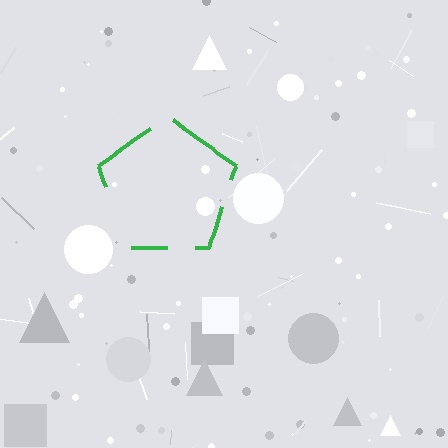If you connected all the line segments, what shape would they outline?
They would outline a pentagon.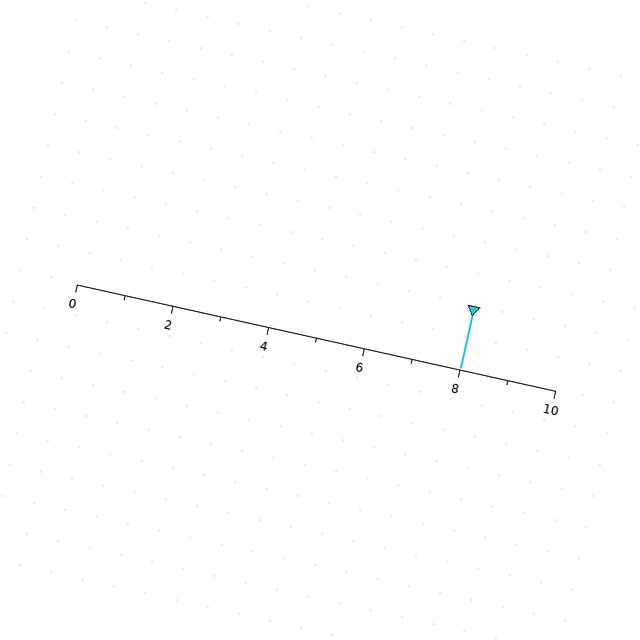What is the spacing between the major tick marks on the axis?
The major ticks are spaced 2 apart.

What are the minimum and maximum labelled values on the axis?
The axis runs from 0 to 10.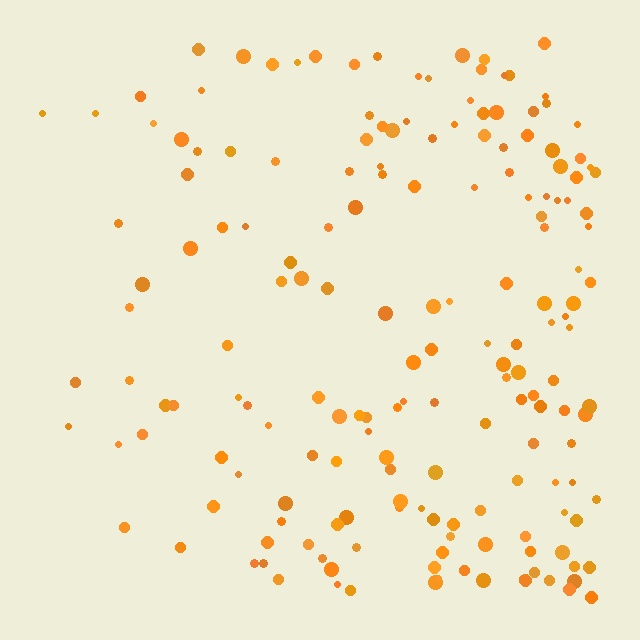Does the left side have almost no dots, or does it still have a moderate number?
Still a moderate number, just noticeably fewer than the right.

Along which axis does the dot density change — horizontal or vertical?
Horizontal.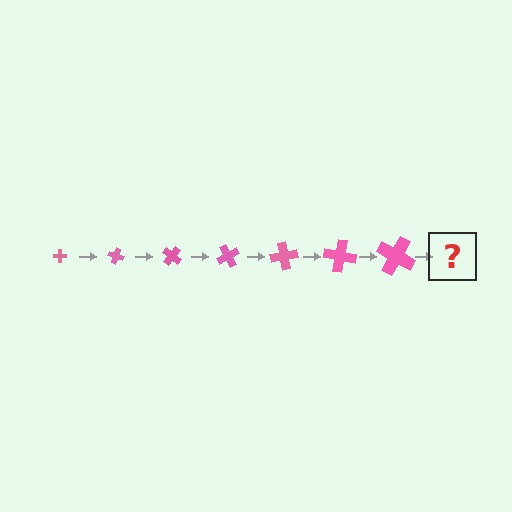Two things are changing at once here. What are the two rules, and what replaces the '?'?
The two rules are that the cross grows larger each step and it rotates 20 degrees each step. The '?' should be a cross, larger than the previous one and rotated 140 degrees from the start.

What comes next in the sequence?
The next element should be a cross, larger than the previous one and rotated 140 degrees from the start.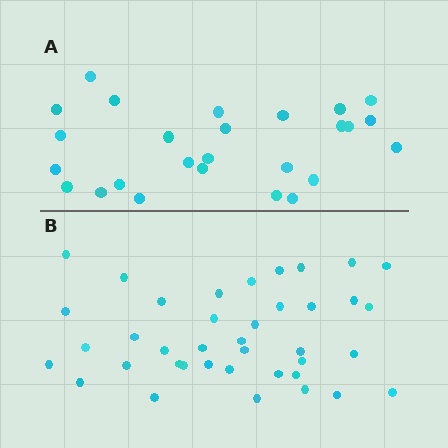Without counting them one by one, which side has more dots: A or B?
Region B (the bottom region) has more dots.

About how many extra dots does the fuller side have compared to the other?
Region B has approximately 15 more dots than region A.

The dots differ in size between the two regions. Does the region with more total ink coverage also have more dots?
No. Region A has more total ink coverage because its dots are larger, but region B actually contains more individual dots. Total area can be misleading — the number of items is what matters here.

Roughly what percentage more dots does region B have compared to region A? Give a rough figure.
About 50% more.